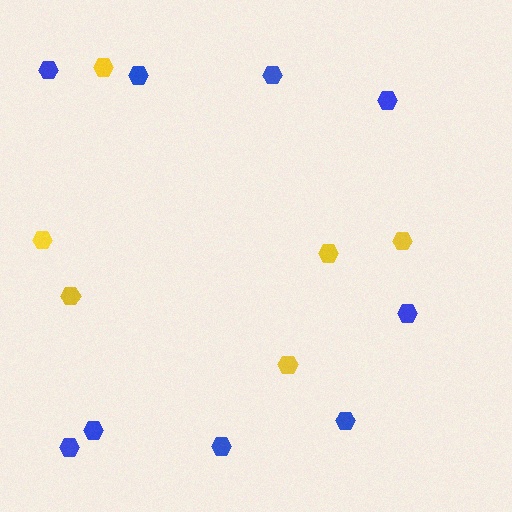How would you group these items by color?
There are 2 groups: one group of yellow hexagons (6) and one group of blue hexagons (9).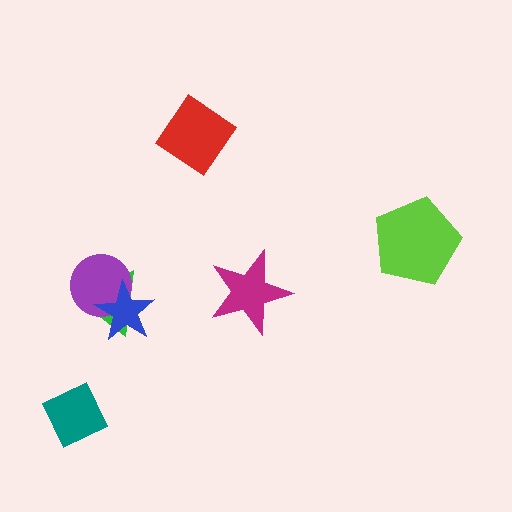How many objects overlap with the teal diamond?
0 objects overlap with the teal diamond.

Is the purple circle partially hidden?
Yes, it is partially covered by another shape.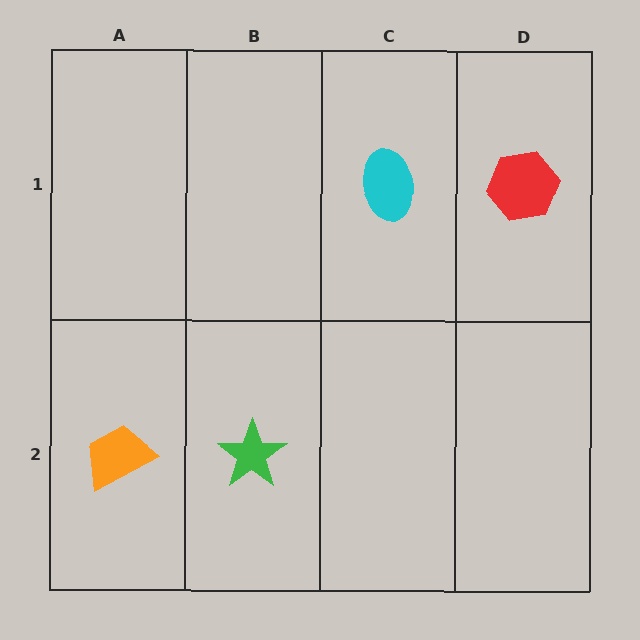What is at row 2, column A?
An orange trapezoid.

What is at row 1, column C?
A cyan ellipse.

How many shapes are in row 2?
2 shapes.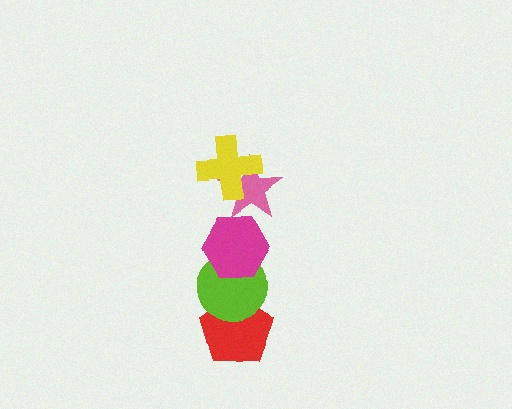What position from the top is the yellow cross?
The yellow cross is 1st from the top.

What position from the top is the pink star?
The pink star is 2nd from the top.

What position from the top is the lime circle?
The lime circle is 4th from the top.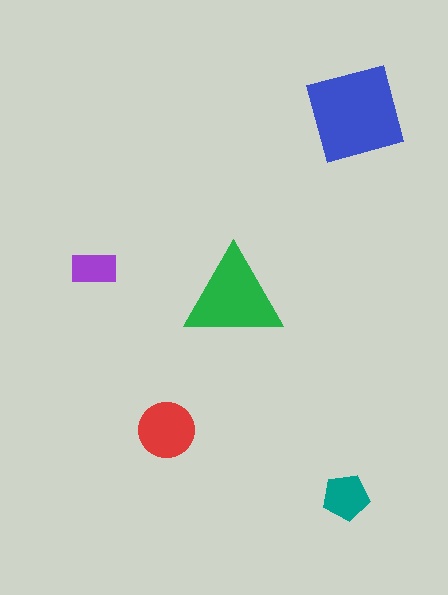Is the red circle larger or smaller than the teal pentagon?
Larger.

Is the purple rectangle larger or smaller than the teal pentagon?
Smaller.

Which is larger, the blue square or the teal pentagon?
The blue square.